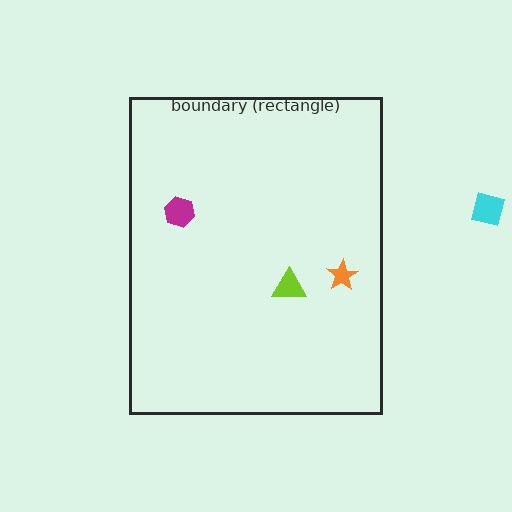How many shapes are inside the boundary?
3 inside, 1 outside.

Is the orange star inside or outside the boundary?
Inside.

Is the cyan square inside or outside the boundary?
Outside.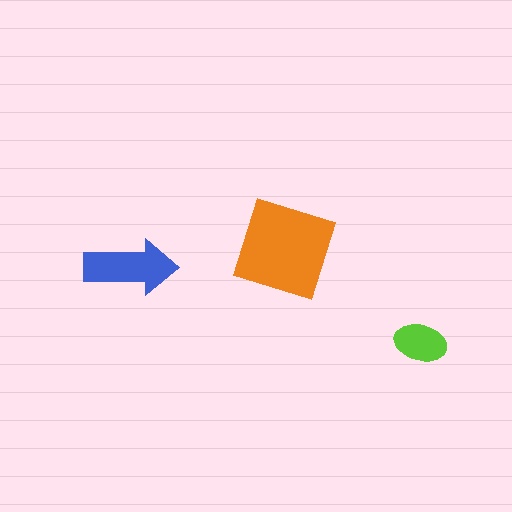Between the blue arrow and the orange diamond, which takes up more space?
The orange diamond.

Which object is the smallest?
The lime ellipse.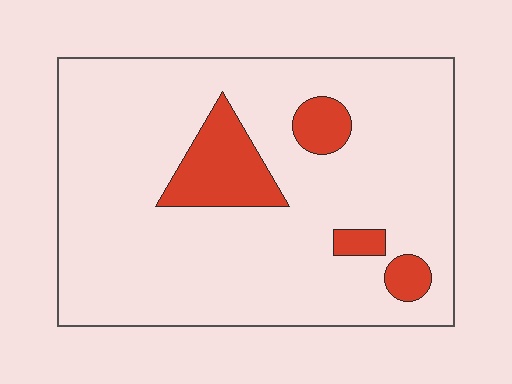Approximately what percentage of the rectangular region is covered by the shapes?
Approximately 15%.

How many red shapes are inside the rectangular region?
4.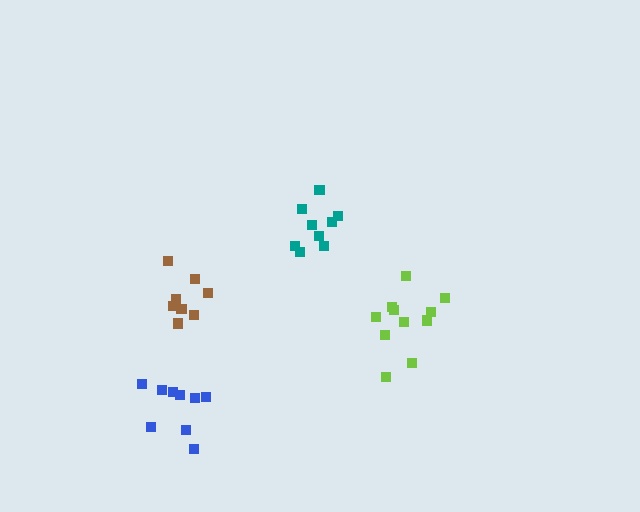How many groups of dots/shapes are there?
There are 4 groups.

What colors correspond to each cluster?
The clusters are colored: brown, teal, blue, lime.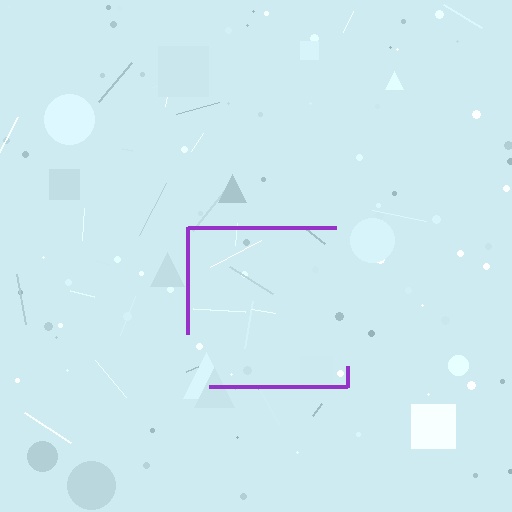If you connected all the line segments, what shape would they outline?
They would outline a square.